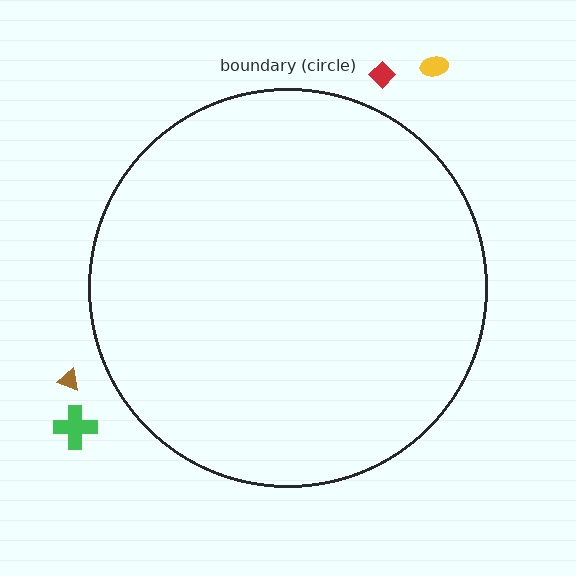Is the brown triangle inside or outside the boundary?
Outside.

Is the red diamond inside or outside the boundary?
Outside.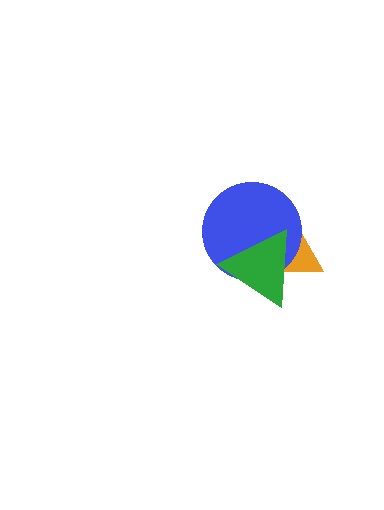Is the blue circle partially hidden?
Yes, it is partially covered by another shape.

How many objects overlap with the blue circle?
2 objects overlap with the blue circle.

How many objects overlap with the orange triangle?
2 objects overlap with the orange triangle.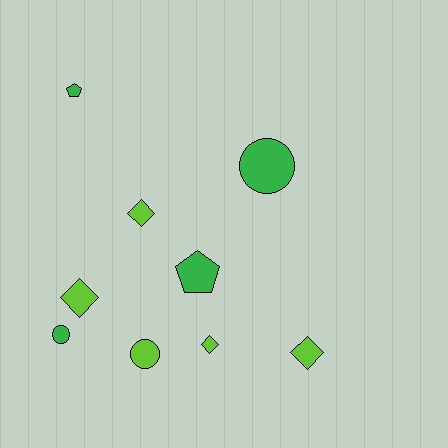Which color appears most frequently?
Lime, with 5 objects.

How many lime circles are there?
There is 1 lime circle.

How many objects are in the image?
There are 9 objects.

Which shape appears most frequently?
Diamond, with 4 objects.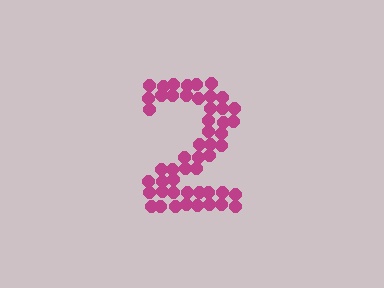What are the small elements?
The small elements are circles.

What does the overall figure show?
The overall figure shows the digit 2.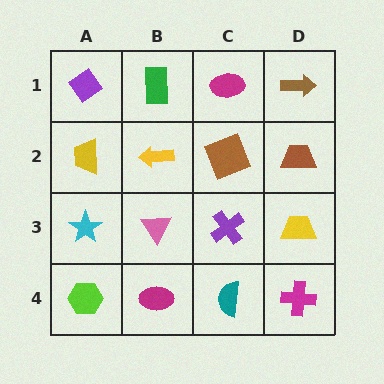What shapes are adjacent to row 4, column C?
A purple cross (row 3, column C), a magenta ellipse (row 4, column B), a magenta cross (row 4, column D).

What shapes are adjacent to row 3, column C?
A brown square (row 2, column C), a teal semicircle (row 4, column C), a pink triangle (row 3, column B), a yellow trapezoid (row 3, column D).